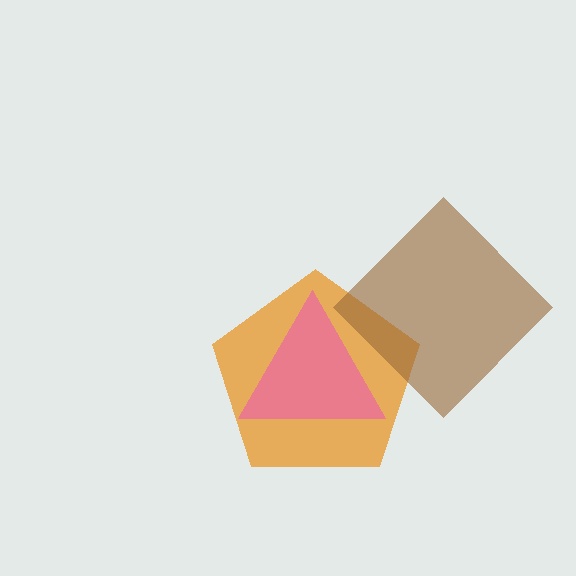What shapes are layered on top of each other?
The layered shapes are: an orange pentagon, a brown diamond, a pink triangle.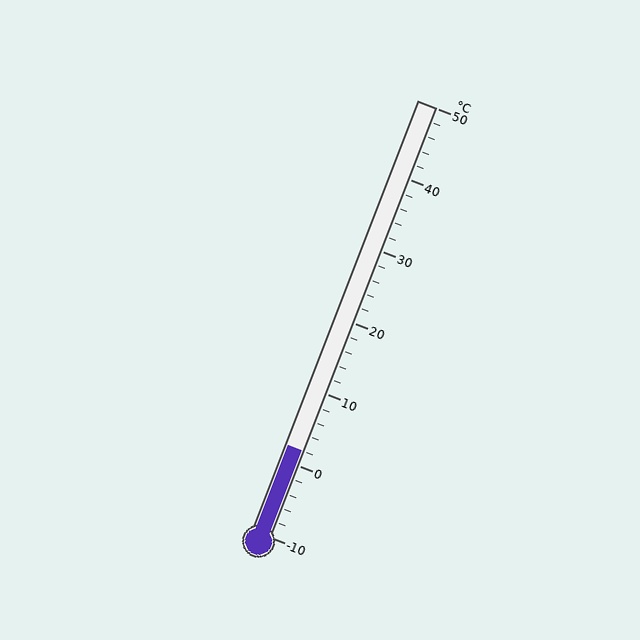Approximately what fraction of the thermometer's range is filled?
The thermometer is filled to approximately 20% of its range.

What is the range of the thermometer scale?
The thermometer scale ranges from -10°C to 50°C.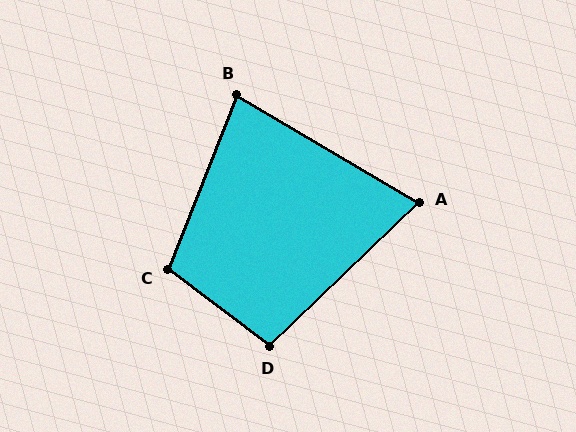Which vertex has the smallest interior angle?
A, at approximately 75 degrees.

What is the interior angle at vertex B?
Approximately 81 degrees (acute).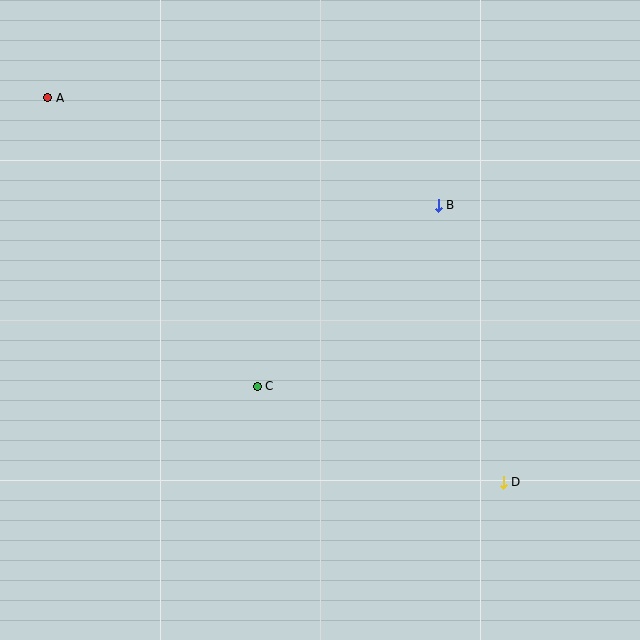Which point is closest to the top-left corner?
Point A is closest to the top-left corner.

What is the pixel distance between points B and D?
The distance between B and D is 285 pixels.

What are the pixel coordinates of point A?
Point A is at (48, 97).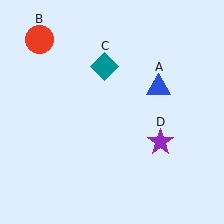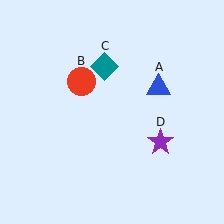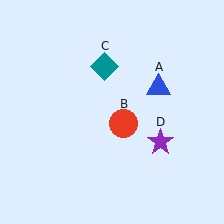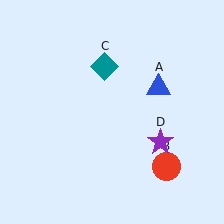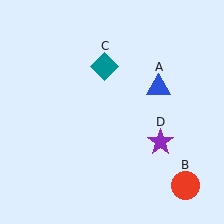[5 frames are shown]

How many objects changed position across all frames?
1 object changed position: red circle (object B).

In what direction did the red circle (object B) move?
The red circle (object B) moved down and to the right.